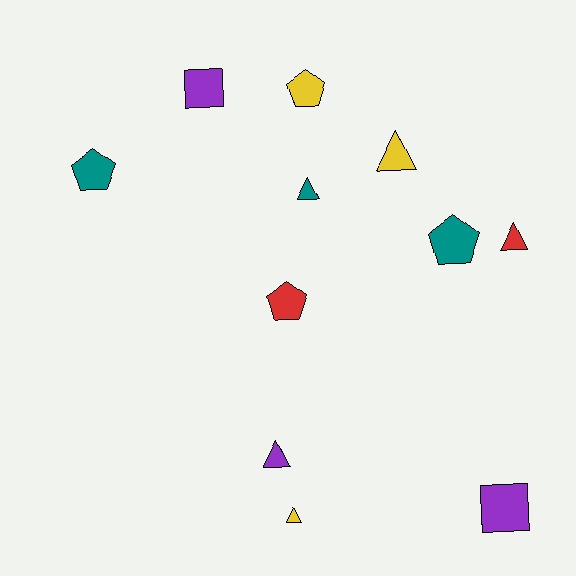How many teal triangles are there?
There is 1 teal triangle.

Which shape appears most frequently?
Triangle, with 5 objects.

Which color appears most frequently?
Yellow, with 3 objects.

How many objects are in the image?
There are 11 objects.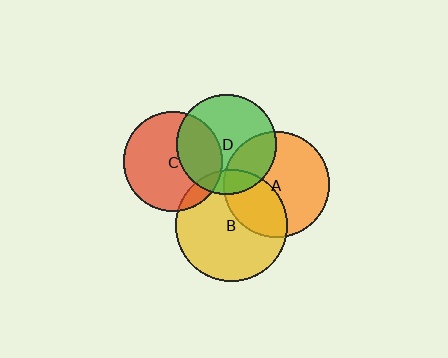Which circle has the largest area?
Circle B (yellow).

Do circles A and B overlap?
Yes.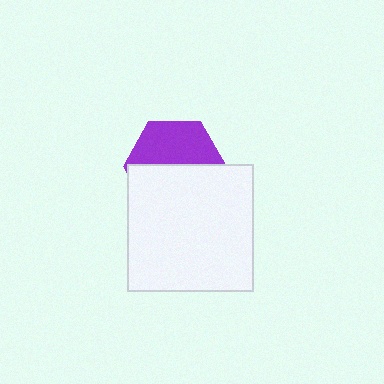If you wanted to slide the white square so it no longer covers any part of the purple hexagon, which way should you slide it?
Slide it down — that is the most direct way to separate the two shapes.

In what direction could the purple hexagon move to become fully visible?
The purple hexagon could move up. That would shift it out from behind the white square entirely.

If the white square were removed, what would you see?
You would see the complete purple hexagon.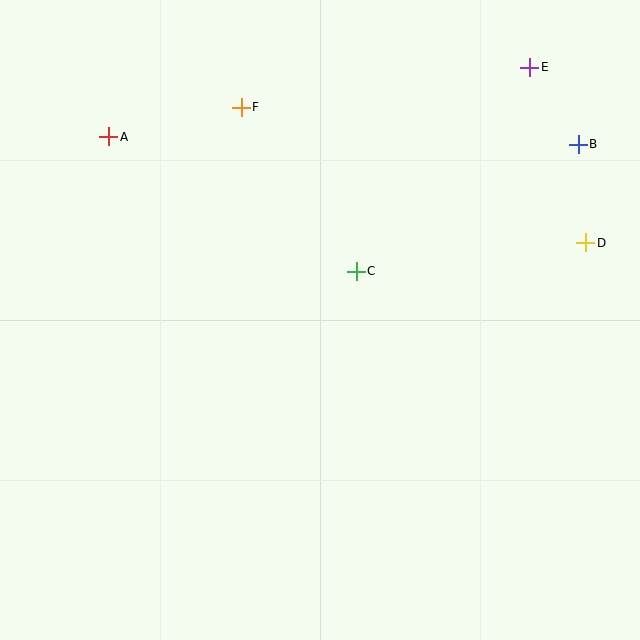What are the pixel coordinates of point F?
Point F is at (241, 107).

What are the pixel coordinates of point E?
Point E is at (530, 67).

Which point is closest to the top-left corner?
Point A is closest to the top-left corner.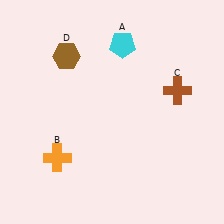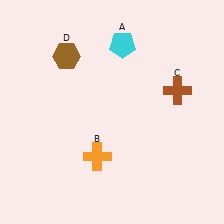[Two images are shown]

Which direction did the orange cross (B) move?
The orange cross (B) moved right.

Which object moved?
The orange cross (B) moved right.